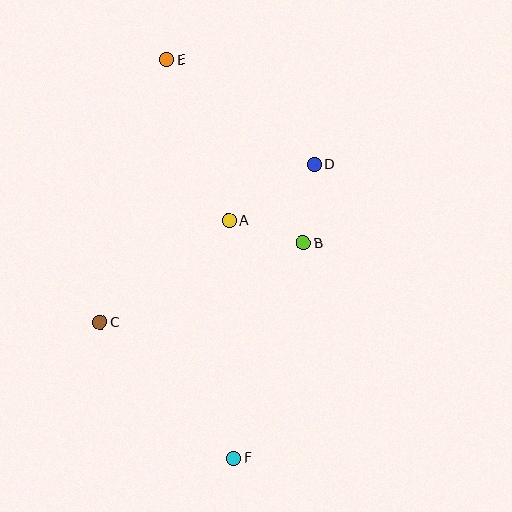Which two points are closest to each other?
Points A and B are closest to each other.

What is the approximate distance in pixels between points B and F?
The distance between B and F is approximately 226 pixels.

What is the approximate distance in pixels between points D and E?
The distance between D and E is approximately 181 pixels.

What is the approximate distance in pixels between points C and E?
The distance between C and E is approximately 271 pixels.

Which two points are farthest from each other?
Points E and F are farthest from each other.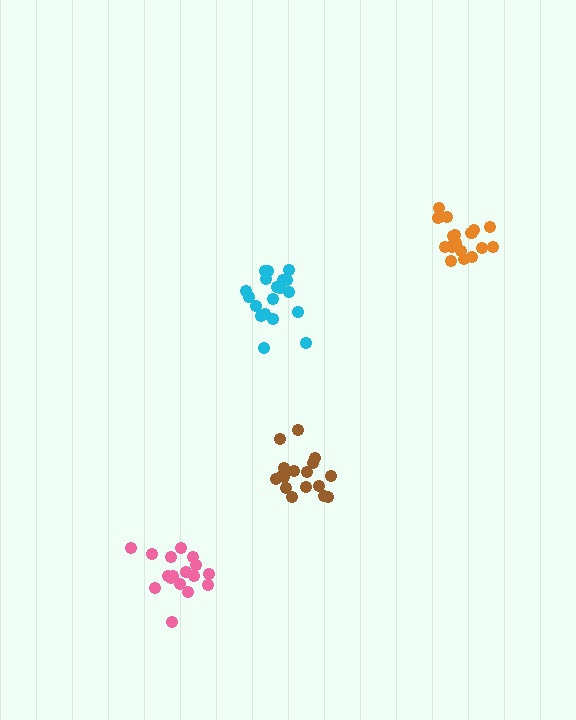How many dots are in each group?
Group 1: 19 dots, Group 2: 17 dots, Group 3: 18 dots, Group 4: 17 dots (71 total).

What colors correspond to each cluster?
The clusters are colored: cyan, pink, orange, brown.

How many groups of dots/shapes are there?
There are 4 groups.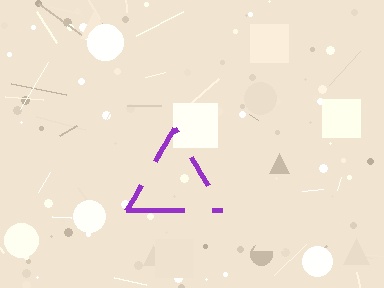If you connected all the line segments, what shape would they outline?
They would outline a triangle.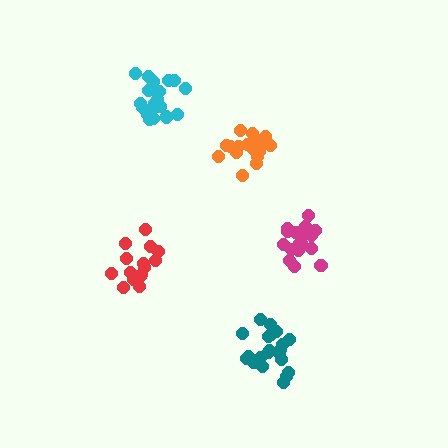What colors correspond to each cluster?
The clusters are colored: magenta, teal, red, cyan, orange.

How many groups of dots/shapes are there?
There are 5 groups.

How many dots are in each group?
Group 1: 19 dots, Group 2: 21 dots, Group 3: 15 dots, Group 4: 21 dots, Group 5: 19 dots (95 total).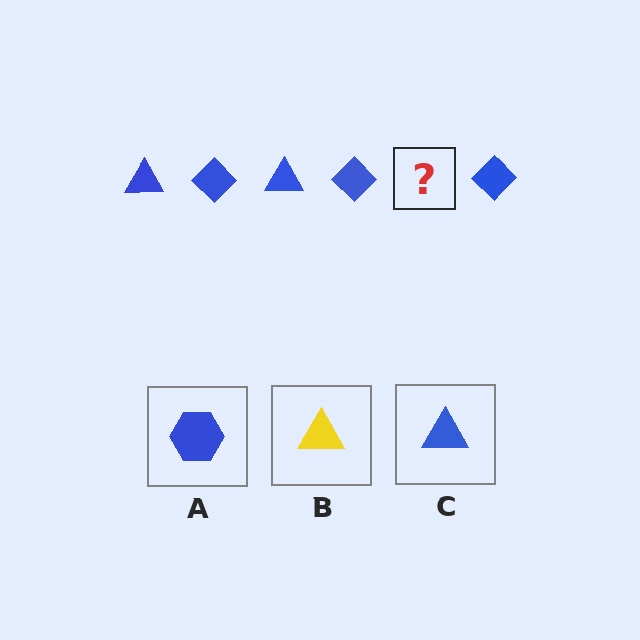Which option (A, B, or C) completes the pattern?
C.